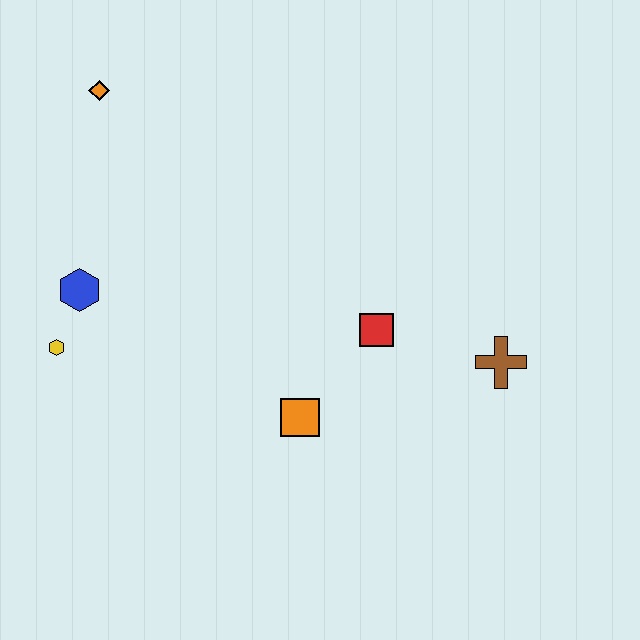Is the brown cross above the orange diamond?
No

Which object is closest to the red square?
The orange square is closest to the red square.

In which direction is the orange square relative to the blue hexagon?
The orange square is to the right of the blue hexagon.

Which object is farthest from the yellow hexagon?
The brown cross is farthest from the yellow hexagon.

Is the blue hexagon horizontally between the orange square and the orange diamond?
No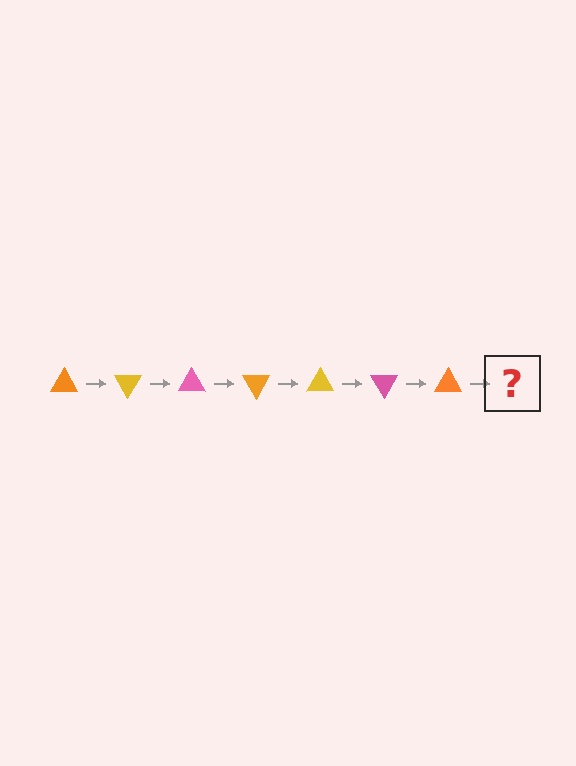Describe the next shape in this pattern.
It should be a yellow triangle, rotated 420 degrees from the start.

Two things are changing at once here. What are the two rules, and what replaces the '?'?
The two rules are that it rotates 60 degrees each step and the color cycles through orange, yellow, and pink. The '?' should be a yellow triangle, rotated 420 degrees from the start.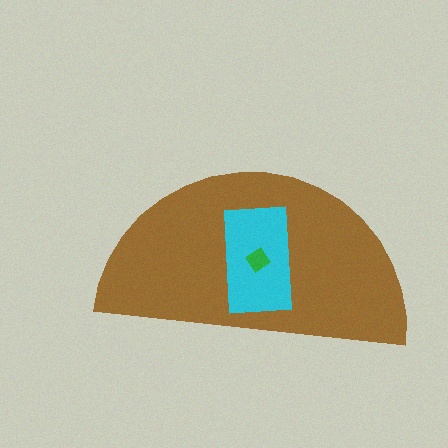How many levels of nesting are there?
3.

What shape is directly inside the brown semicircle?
The cyan rectangle.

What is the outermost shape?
The brown semicircle.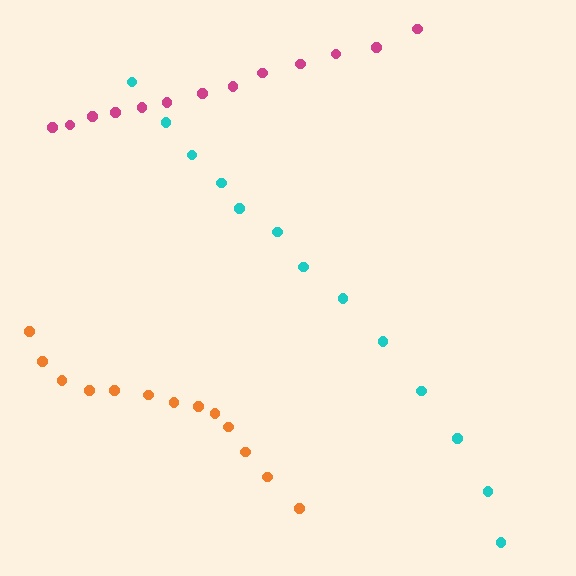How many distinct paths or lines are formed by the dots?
There are 3 distinct paths.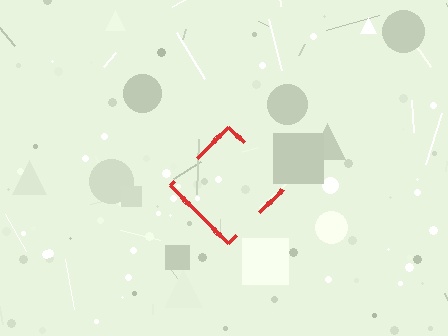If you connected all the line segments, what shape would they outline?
They would outline a diamond.